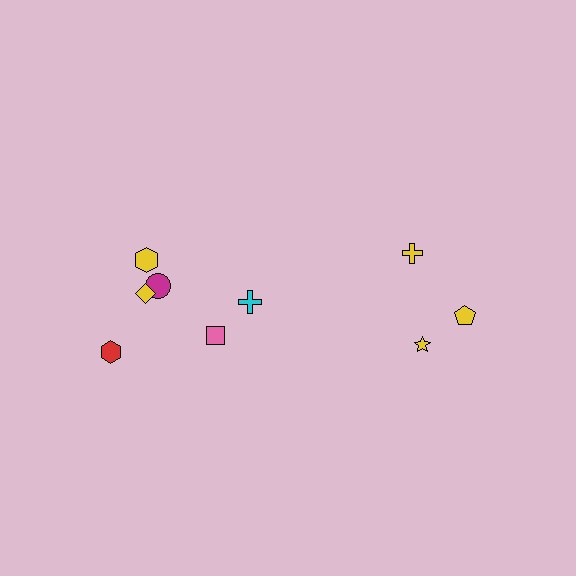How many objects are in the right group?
There are 3 objects.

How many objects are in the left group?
There are 6 objects.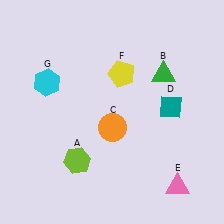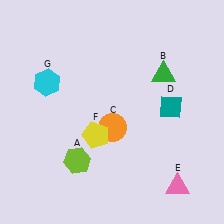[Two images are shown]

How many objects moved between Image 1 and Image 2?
1 object moved between the two images.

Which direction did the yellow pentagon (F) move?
The yellow pentagon (F) moved down.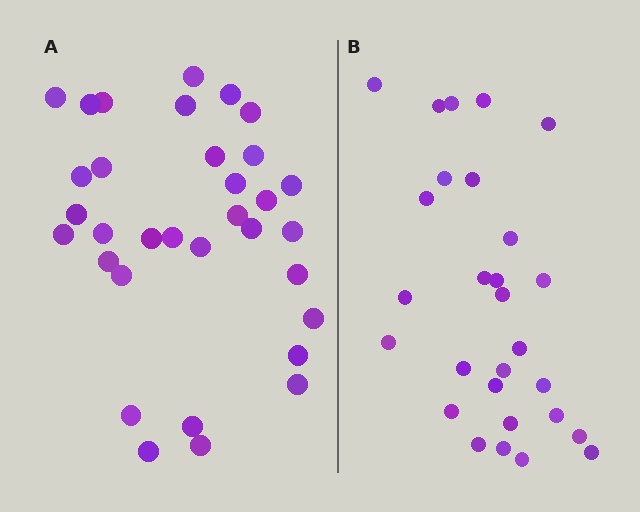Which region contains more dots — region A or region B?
Region A (the left region) has more dots.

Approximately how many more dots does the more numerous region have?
Region A has about 5 more dots than region B.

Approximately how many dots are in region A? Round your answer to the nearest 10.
About 30 dots. (The exact count is 33, which rounds to 30.)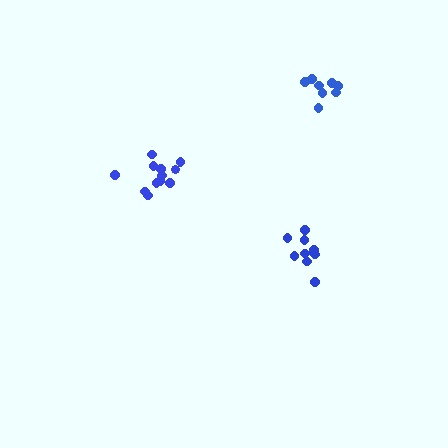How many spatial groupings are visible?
There are 3 spatial groupings.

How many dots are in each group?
Group 1: 12 dots, Group 2: 8 dots, Group 3: 9 dots (29 total).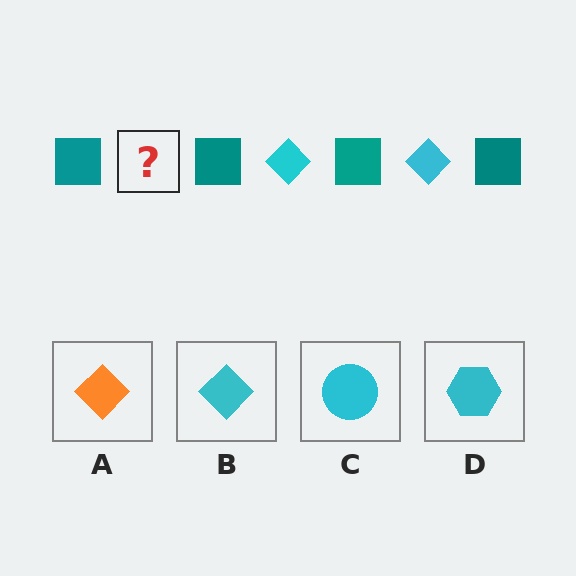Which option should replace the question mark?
Option B.